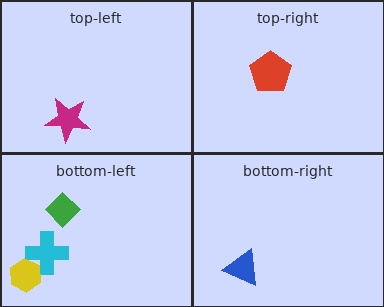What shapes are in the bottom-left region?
The cyan cross, the green diamond, the yellow hexagon.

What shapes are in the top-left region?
The magenta star.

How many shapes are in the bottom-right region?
1.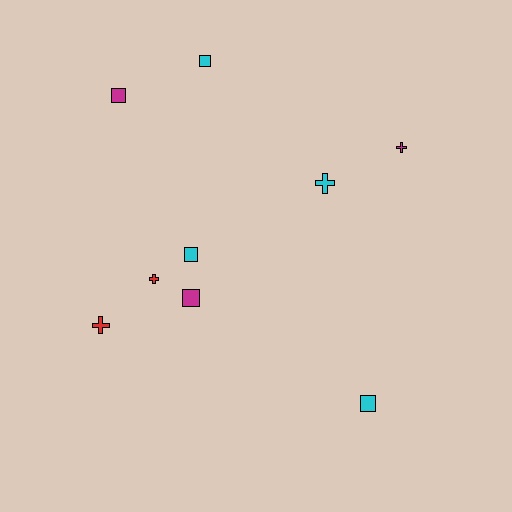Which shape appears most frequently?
Square, with 5 objects.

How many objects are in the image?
There are 9 objects.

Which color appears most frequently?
Cyan, with 4 objects.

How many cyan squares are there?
There are 3 cyan squares.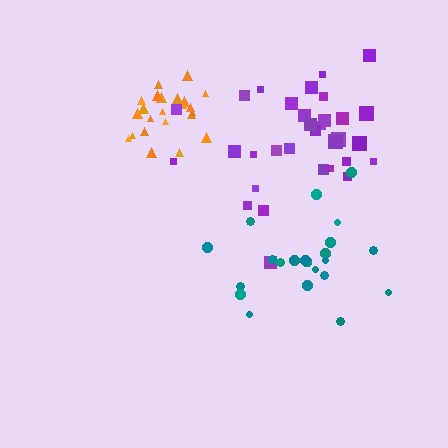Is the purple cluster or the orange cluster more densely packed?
Orange.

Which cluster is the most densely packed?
Orange.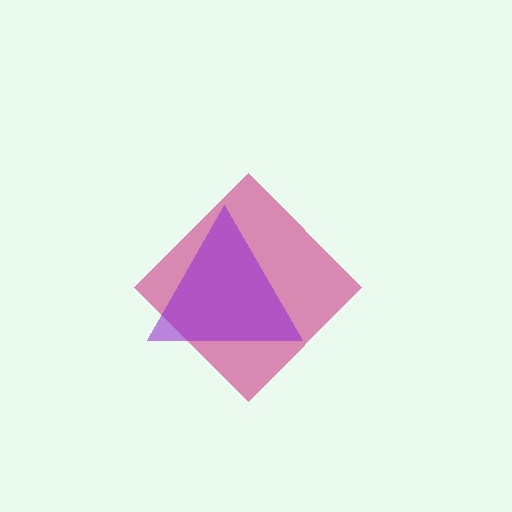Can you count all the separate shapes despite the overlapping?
Yes, there are 2 separate shapes.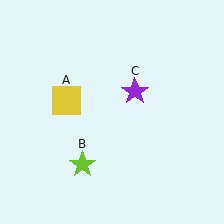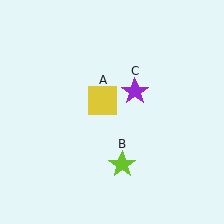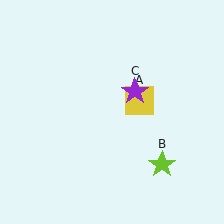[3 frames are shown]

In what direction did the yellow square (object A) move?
The yellow square (object A) moved right.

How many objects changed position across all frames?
2 objects changed position: yellow square (object A), lime star (object B).